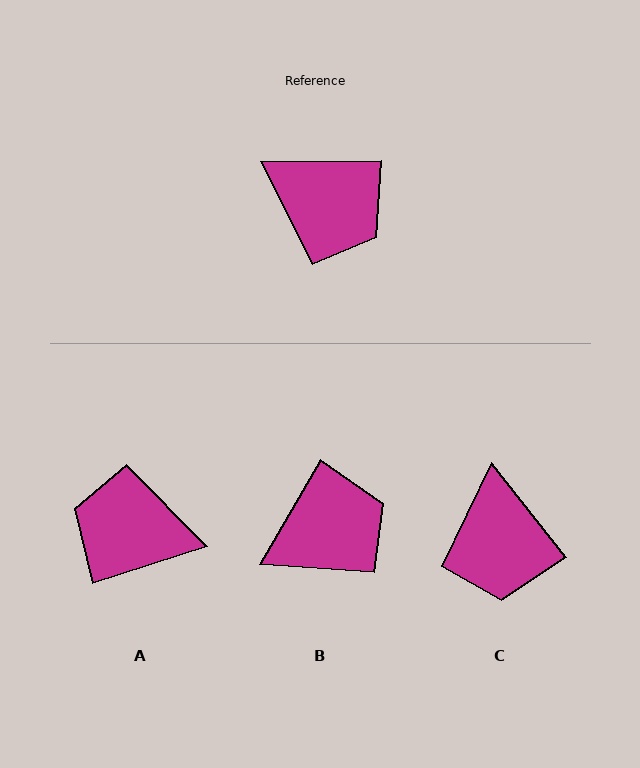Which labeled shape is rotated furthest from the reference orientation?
A, about 162 degrees away.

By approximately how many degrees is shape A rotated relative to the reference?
Approximately 162 degrees clockwise.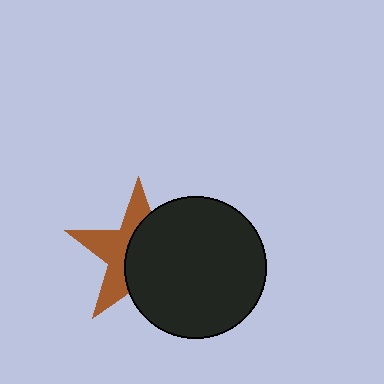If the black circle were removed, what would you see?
You would see the complete brown star.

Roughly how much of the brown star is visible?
A small part of it is visible (roughly 44%).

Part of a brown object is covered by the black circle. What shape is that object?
It is a star.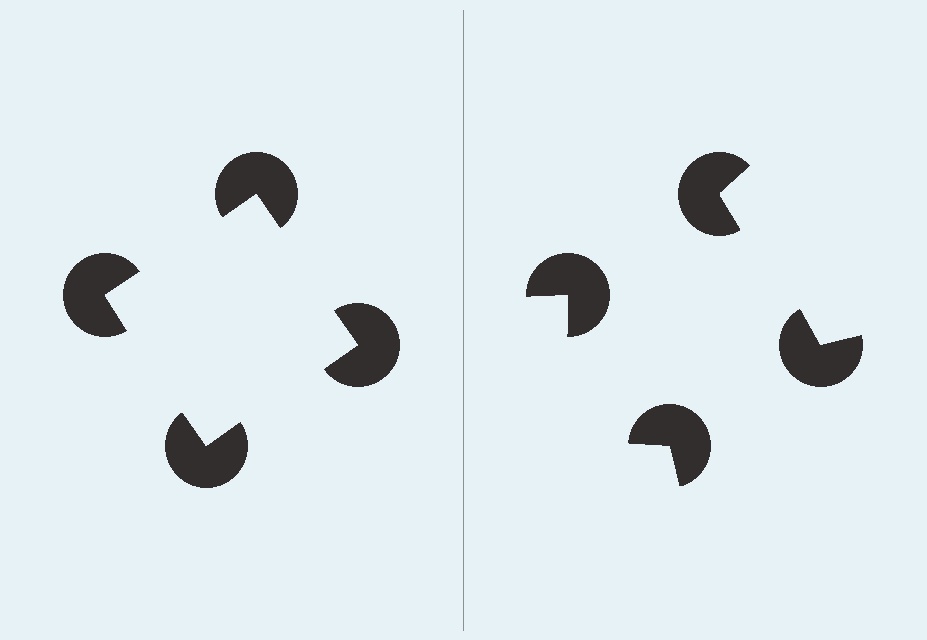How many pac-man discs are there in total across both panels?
8 — 4 on each side.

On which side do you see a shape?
An illusory square appears on the left side. On the right side the wedge cuts are rotated, so no coherent shape forms.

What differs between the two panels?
The pac-man discs are positioned identically on both sides; only the wedge orientations differ. On the left they align to a square; on the right they are misaligned.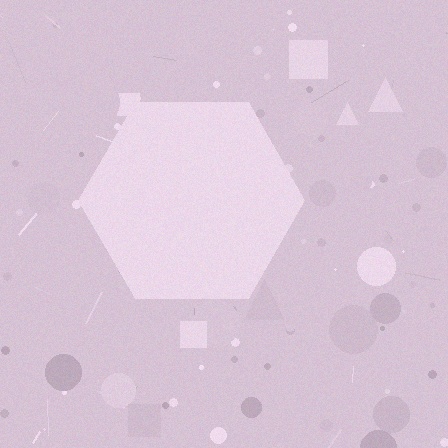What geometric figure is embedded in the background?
A hexagon is embedded in the background.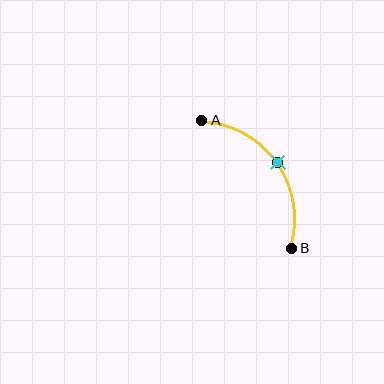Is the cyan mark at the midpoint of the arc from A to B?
Yes. The cyan mark lies on the arc at equal arc-length from both A and B — it is the arc midpoint.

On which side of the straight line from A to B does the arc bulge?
The arc bulges above and to the right of the straight line connecting A and B.